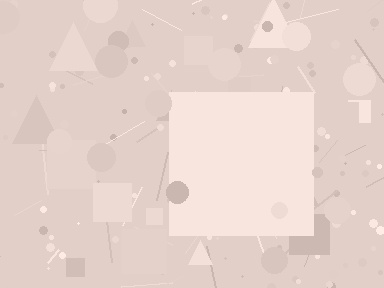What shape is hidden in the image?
A square is hidden in the image.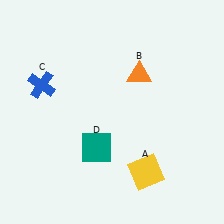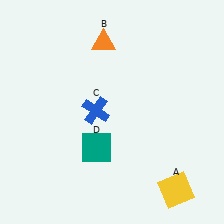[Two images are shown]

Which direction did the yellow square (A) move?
The yellow square (A) moved right.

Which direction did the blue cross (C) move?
The blue cross (C) moved right.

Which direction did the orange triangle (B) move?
The orange triangle (B) moved left.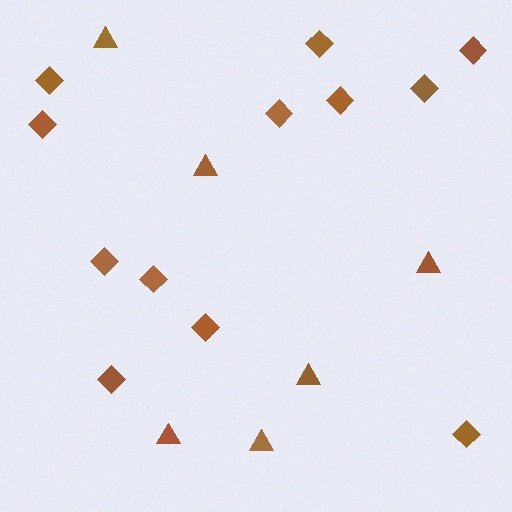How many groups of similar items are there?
There are 2 groups: one group of triangles (6) and one group of diamonds (12).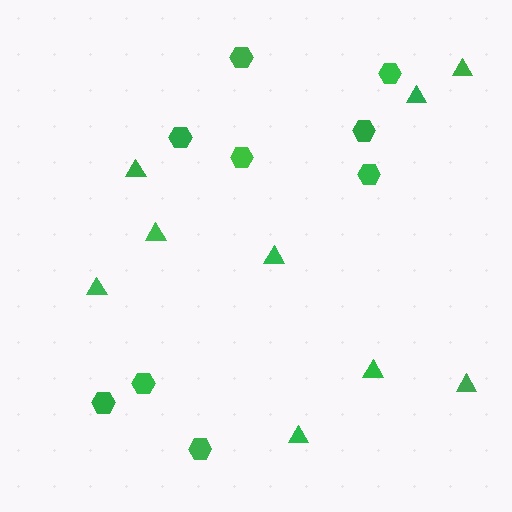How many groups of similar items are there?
There are 2 groups: one group of triangles (9) and one group of hexagons (9).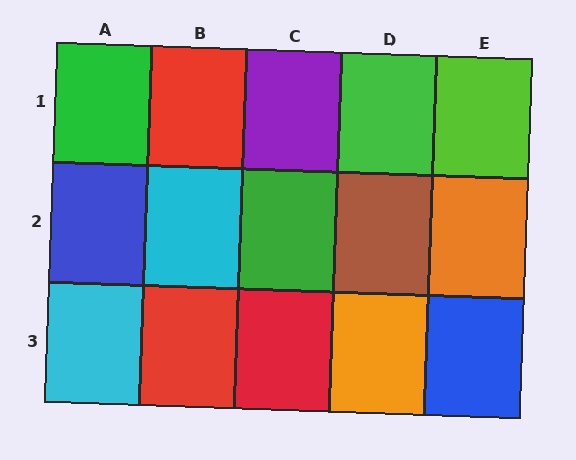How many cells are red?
3 cells are red.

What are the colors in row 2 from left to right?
Blue, cyan, green, brown, orange.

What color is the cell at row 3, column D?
Orange.